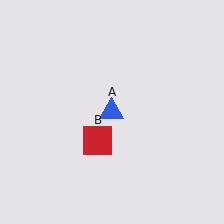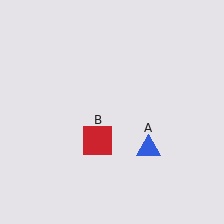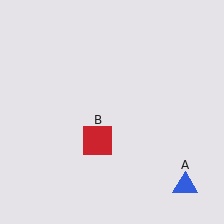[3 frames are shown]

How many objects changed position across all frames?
1 object changed position: blue triangle (object A).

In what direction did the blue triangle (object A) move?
The blue triangle (object A) moved down and to the right.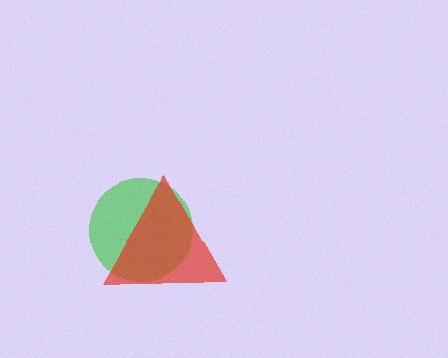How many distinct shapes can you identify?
There are 2 distinct shapes: a green circle, a red triangle.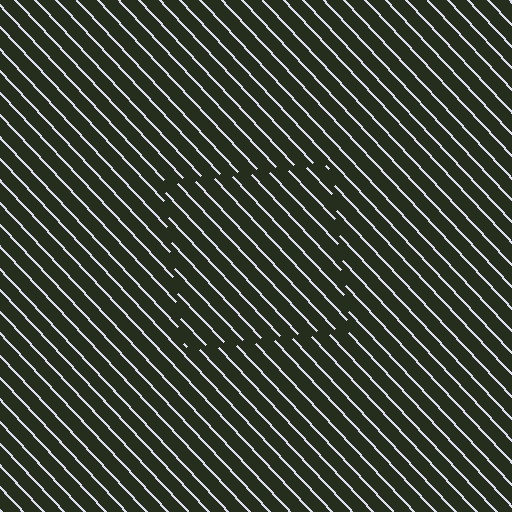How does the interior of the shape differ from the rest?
The interior of the shape contains the same grating, shifted by half a period — the contour is defined by the phase discontinuity where line-ends from the inner and outer gratings abut.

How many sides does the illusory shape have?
4 sides — the line-ends trace a square.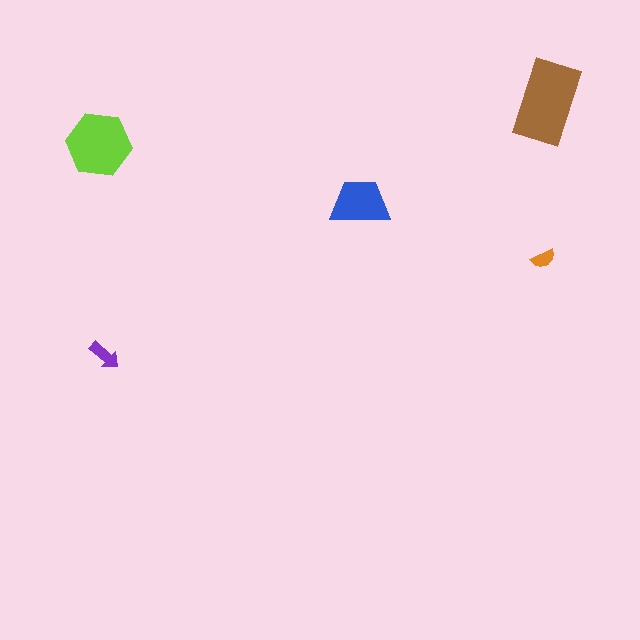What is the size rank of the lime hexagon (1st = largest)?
2nd.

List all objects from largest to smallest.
The brown rectangle, the lime hexagon, the blue trapezoid, the purple arrow, the orange semicircle.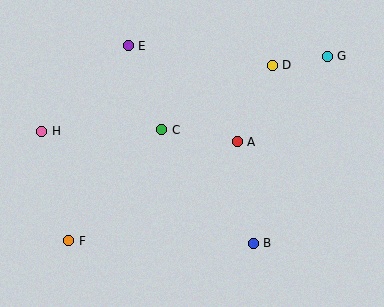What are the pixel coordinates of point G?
Point G is at (327, 57).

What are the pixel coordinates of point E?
Point E is at (129, 46).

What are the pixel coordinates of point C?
Point C is at (162, 130).